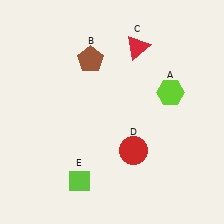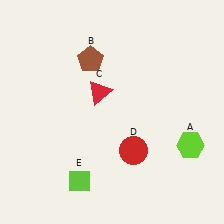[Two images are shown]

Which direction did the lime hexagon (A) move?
The lime hexagon (A) moved down.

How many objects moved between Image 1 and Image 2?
2 objects moved between the two images.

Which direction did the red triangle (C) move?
The red triangle (C) moved down.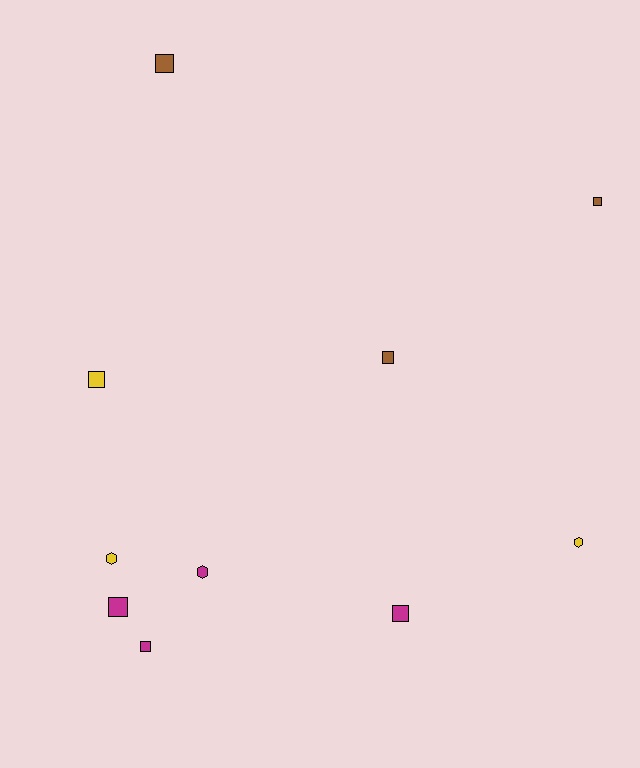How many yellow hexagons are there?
There are 2 yellow hexagons.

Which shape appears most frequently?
Square, with 7 objects.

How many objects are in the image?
There are 10 objects.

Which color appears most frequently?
Magenta, with 4 objects.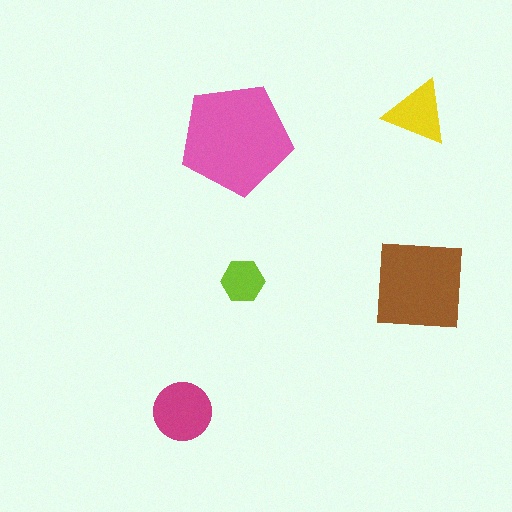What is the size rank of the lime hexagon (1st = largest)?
5th.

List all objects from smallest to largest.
The lime hexagon, the yellow triangle, the magenta circle, the brown square, the pink pentagon.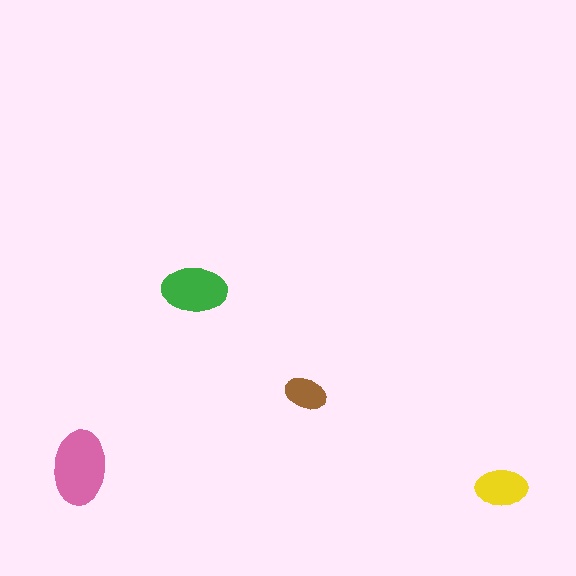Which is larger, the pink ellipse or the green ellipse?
The pink one.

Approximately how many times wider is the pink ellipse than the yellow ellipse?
About 1.5 times wider.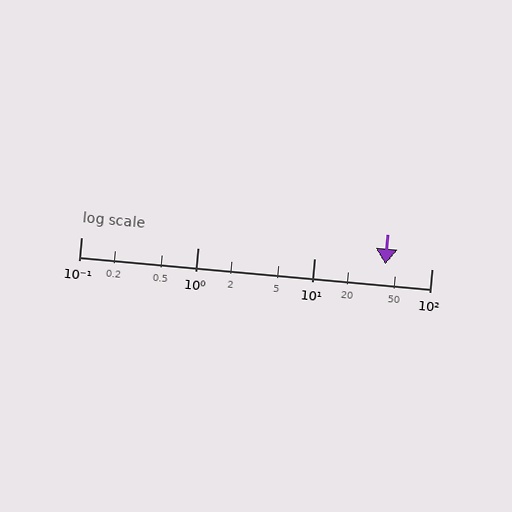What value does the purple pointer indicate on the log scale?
The pointer indicates approximately 40.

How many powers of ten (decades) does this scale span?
The scale spans 3 decades, from 0.1 to 100.